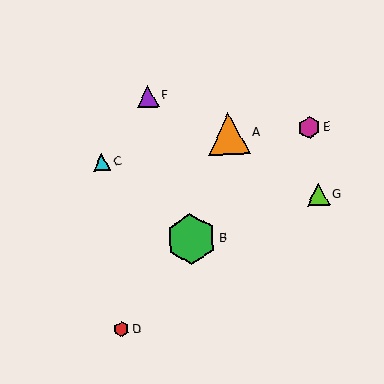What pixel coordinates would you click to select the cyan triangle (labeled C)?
Click at (102, 162) to select the cyan triangle C.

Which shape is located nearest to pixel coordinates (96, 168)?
The cyan triangle (labeled C) at (102, 162) is nearest to that location.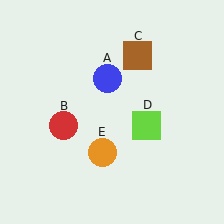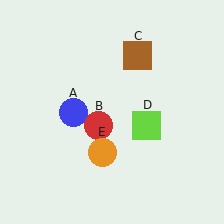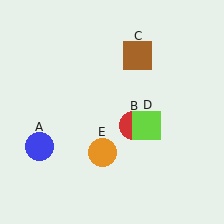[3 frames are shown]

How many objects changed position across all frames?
2 objects changed position: blue circle (object A), red circle (object B).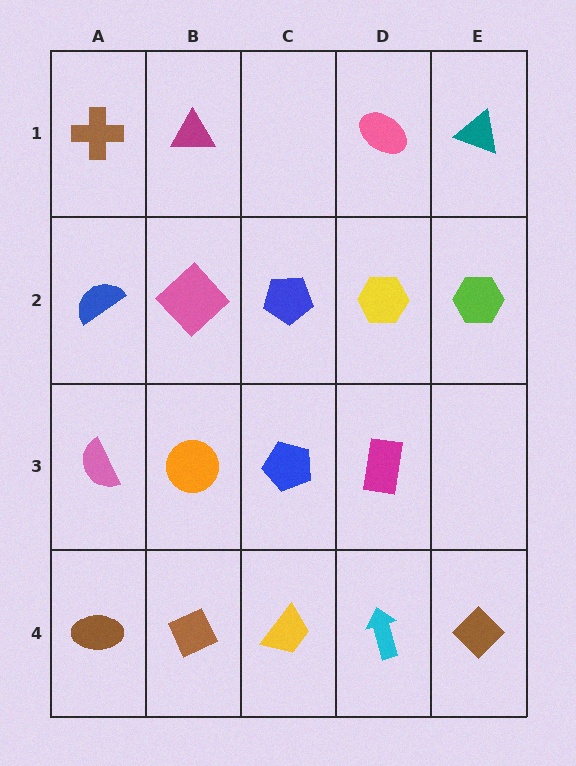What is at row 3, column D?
A magenta rectangle.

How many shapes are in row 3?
4 shapes.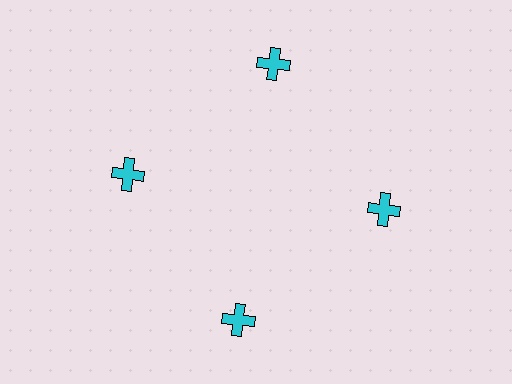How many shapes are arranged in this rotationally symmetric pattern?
There are 4 shapes, arranged in 4 groups of 1.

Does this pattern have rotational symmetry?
Yes, this pattern has 4-fold rotational symmetry. It looks the same after rotating 90 degrees around the center.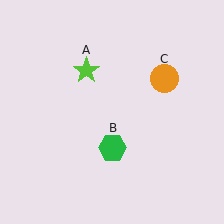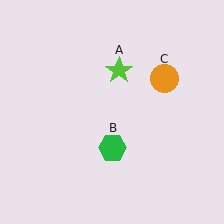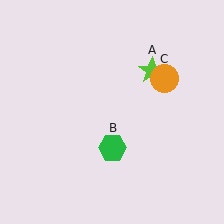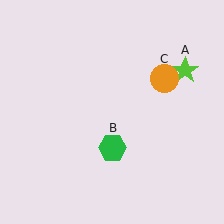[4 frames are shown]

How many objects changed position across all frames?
1 object changed position: lime star (object A).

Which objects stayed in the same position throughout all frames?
Green hexagon (object B) and orange circle (object C) remained stationary.